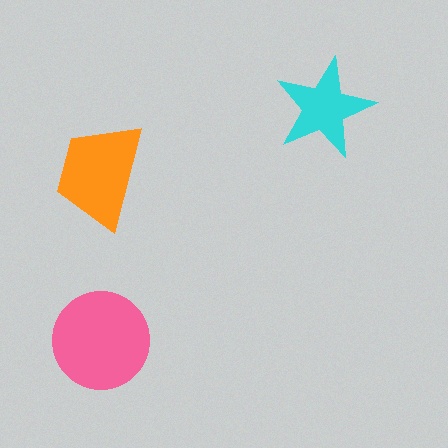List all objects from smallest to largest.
The cyan star, the orange trapezoid, the pink circle.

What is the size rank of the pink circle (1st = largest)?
1st.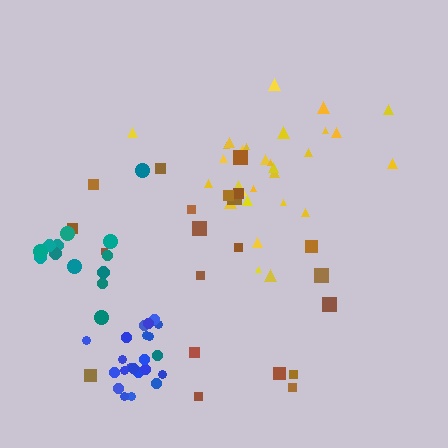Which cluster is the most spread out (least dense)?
Brown.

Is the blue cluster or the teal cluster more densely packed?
Blue.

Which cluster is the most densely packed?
Blue.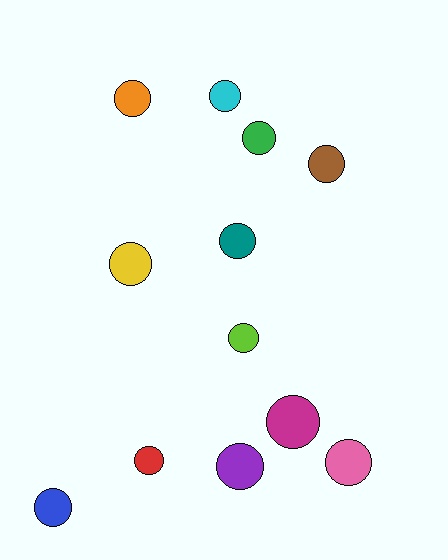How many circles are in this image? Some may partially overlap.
There are 12 circles.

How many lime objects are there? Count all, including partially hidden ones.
There is 1 lime object.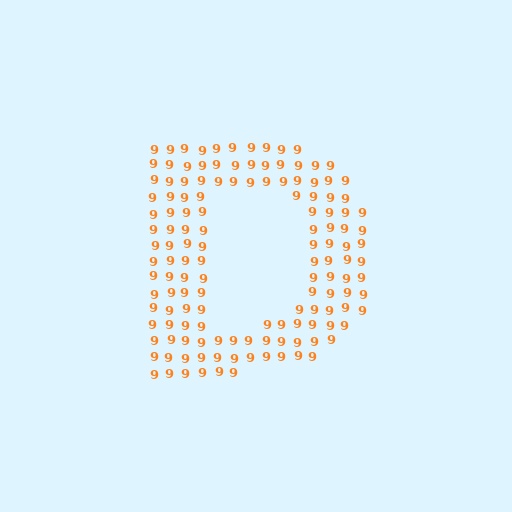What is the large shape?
The large shape is the letter D.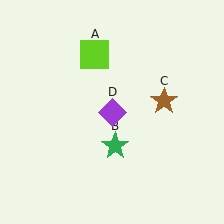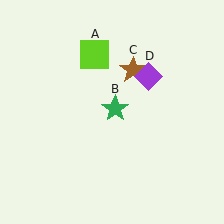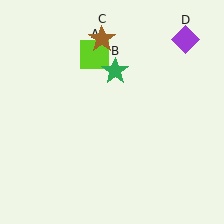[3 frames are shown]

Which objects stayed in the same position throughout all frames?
Lime square (object A) remained stationary.